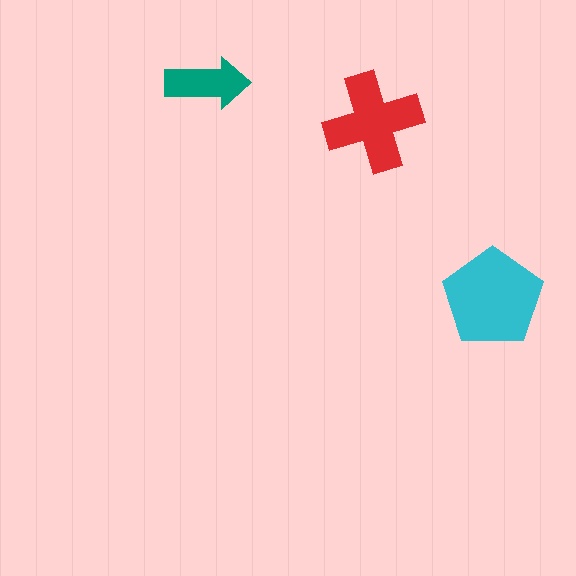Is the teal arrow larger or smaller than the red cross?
Smaller.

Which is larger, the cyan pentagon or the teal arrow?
The cyan pentagon.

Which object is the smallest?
The teal arrow.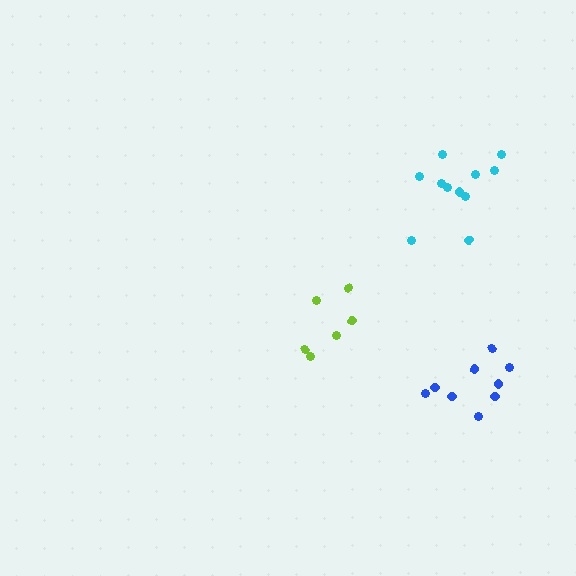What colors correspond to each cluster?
The clusters are colored: cyan, lime, blue.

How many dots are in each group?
Group 1: 11 dots, Group 2: 6 dots, Group 3: 9 dots (26 total).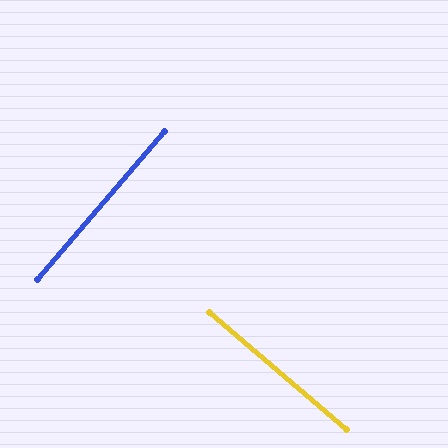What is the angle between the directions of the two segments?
Approximately 89 degrees.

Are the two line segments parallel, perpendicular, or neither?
Perpendicular — they meet at approximately 89°.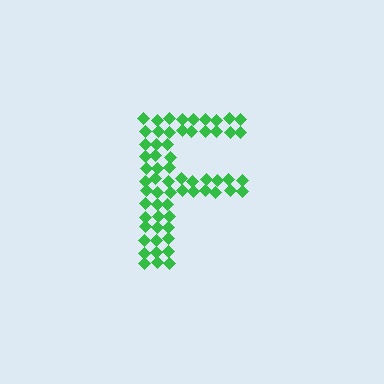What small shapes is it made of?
It is made of small diamonds.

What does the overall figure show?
The overall figure shows the letter F.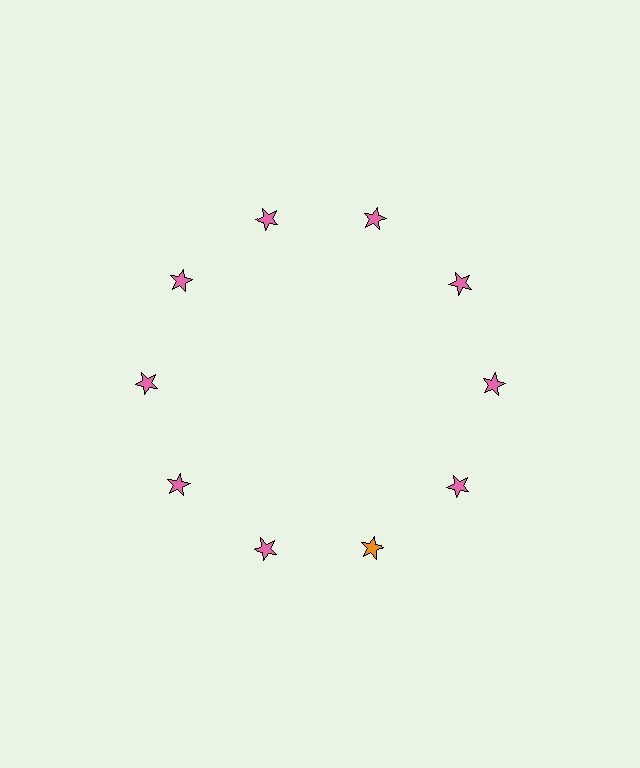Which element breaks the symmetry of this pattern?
The orange star at roughly the 5 o'clock position breaks the symmetry. All other shapes are pink stars.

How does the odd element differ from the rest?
It has a different color: orange instead of pink.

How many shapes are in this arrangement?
There are 10 shapes arranged in a ring pattern.